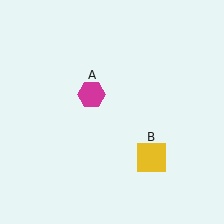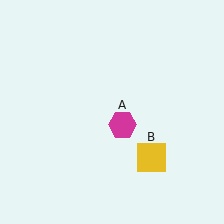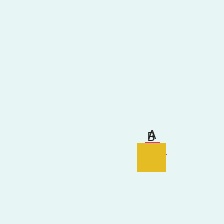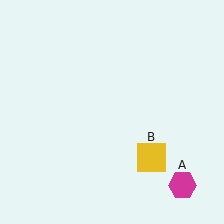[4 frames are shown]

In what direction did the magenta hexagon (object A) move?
The magenta hexagon (object A) moved down and to the right.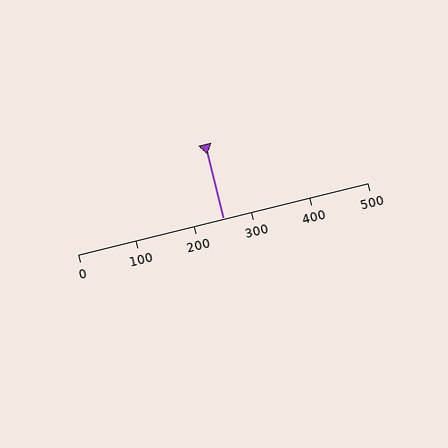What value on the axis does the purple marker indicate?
The marker indicates approximately 250.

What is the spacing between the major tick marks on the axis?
The major ticks are spaced 100 apart.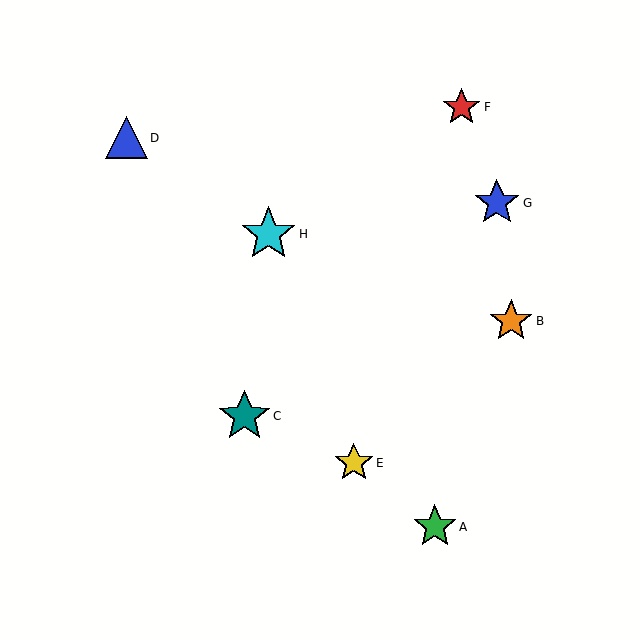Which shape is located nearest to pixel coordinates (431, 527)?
The green star (labeled A) at (435, 527) is nearest to that location.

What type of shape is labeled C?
Shape C is a teal star.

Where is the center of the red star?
The center of the red star is at (462, 107).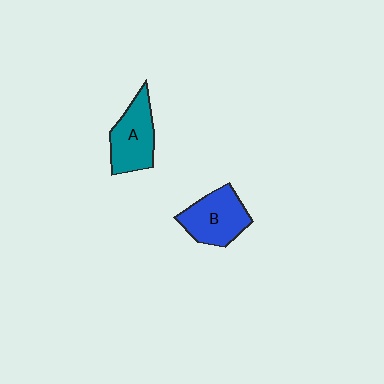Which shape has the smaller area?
Shape A (teal).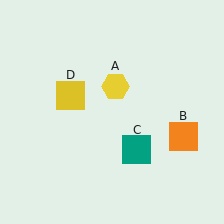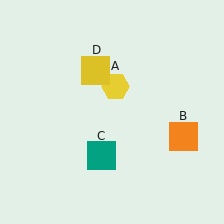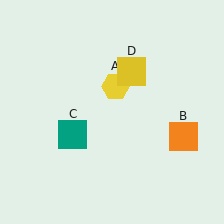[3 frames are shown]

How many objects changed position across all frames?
2 objects changed position: teal square (object C), yellow square (object D).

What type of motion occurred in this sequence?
The teal square (object C), yellow square (object D) rotated clockwise around the center of the scene.